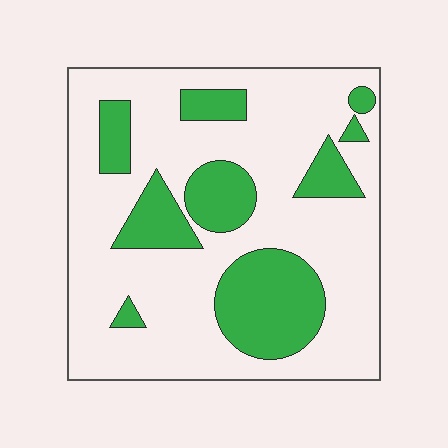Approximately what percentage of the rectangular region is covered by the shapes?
Approximately 25%.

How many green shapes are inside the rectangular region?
9.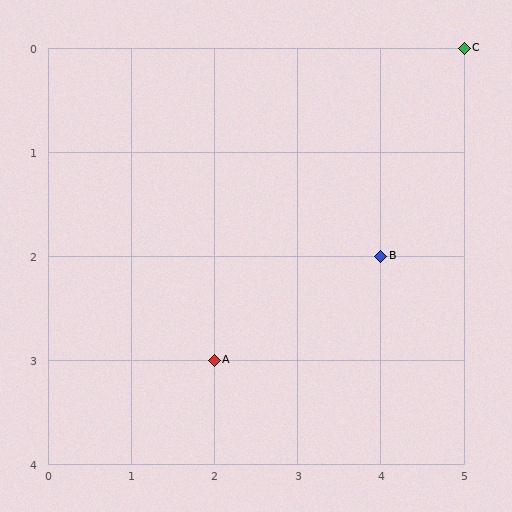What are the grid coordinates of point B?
Point B is at grid coordinates (4, 2).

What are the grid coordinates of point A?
Point A is at grid coordinates (2, 3).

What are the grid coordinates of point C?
Point C is at grid coordinates (5, 0).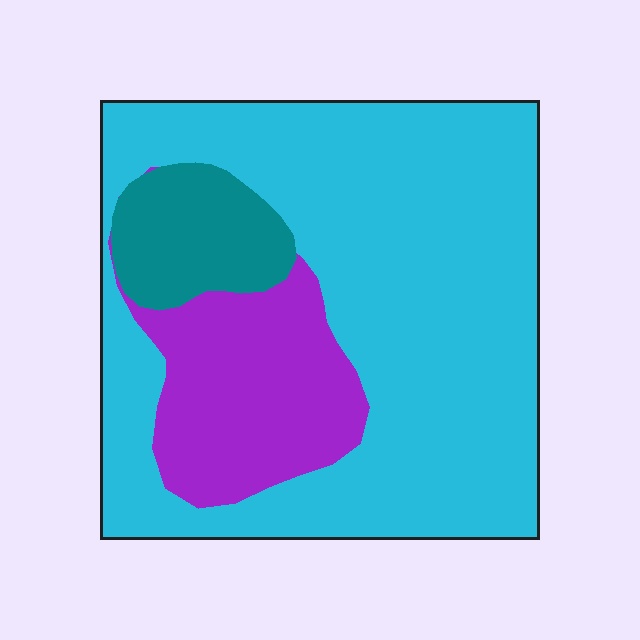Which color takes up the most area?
Cyan, at roughly 70%.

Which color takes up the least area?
Teal, at roughly 10%.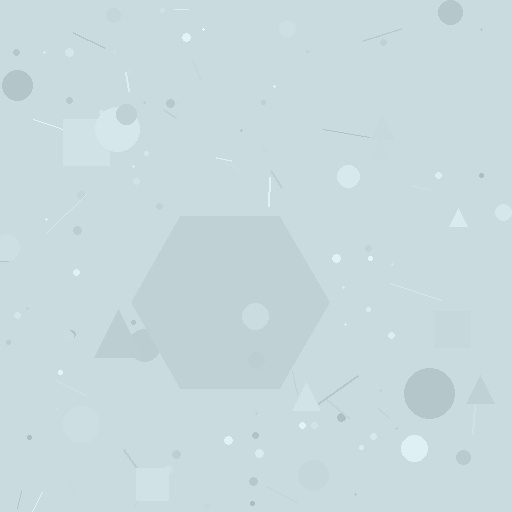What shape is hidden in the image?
A hexagon is hidden in the image.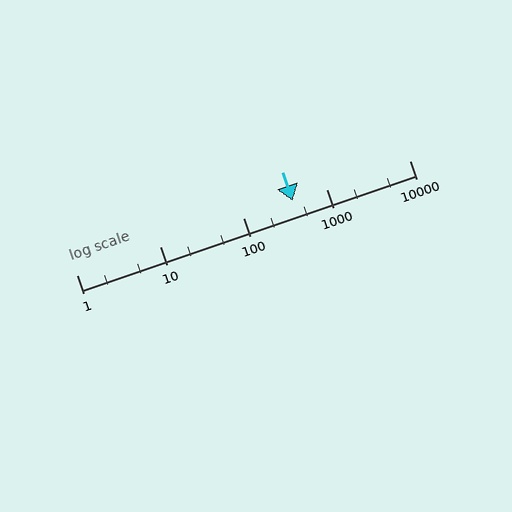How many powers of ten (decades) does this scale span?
The scale spans 4 decades, from 1 to 10000.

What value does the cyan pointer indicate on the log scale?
The pointer indicates approximately 400.